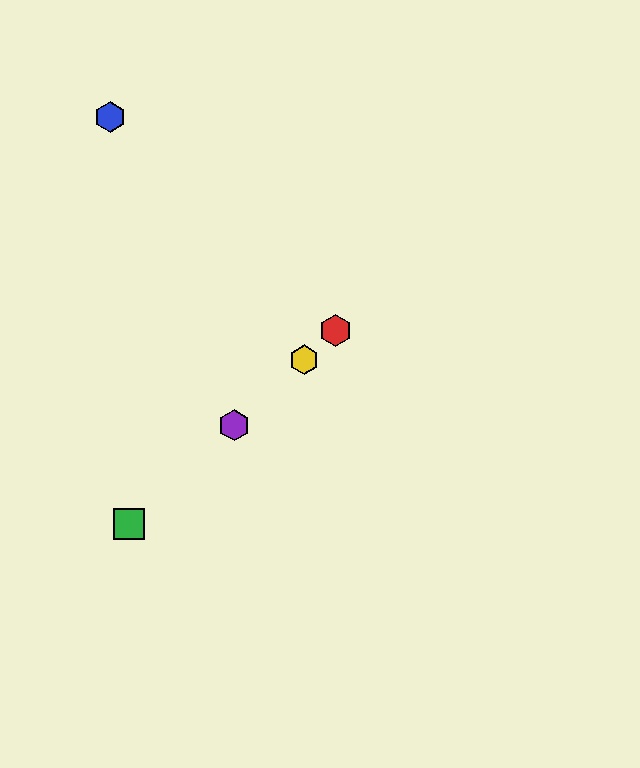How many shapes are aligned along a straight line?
4 shapes (the red hexagon, the green square, the yellow hexagon, the purple hexagon) are aligned along a straight line.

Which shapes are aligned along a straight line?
The red hexagon, the green square, the yellow hexagon, the purple hexagon are aligned along a straight line.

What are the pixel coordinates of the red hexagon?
The red hexagon is at (335, 330).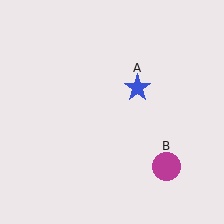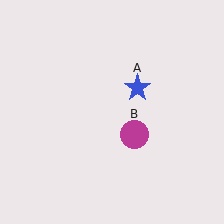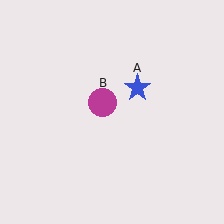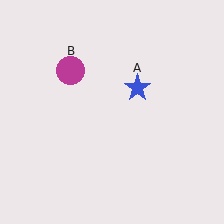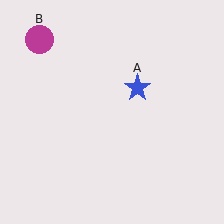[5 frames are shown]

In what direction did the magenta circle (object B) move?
The magenta circle (object B) moved up and to the left.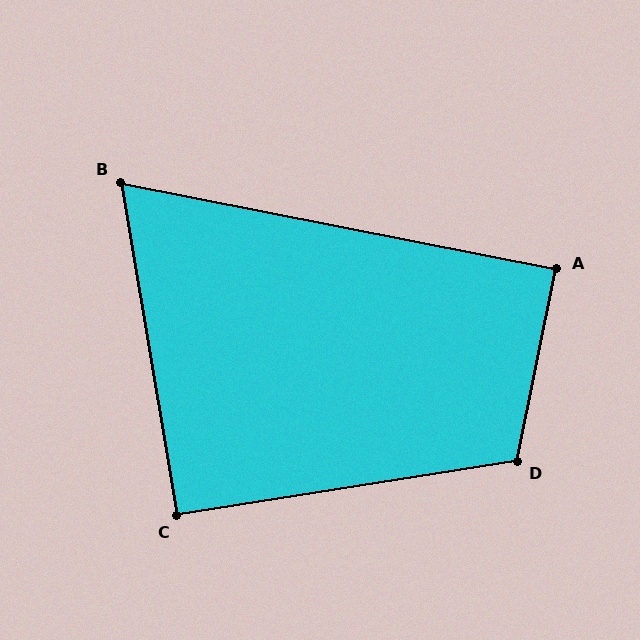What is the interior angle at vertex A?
Approximately 89 degrees (approximately right).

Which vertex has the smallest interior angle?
B, at approximately 69 degrees.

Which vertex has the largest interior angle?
D, at approximately 111 degrees.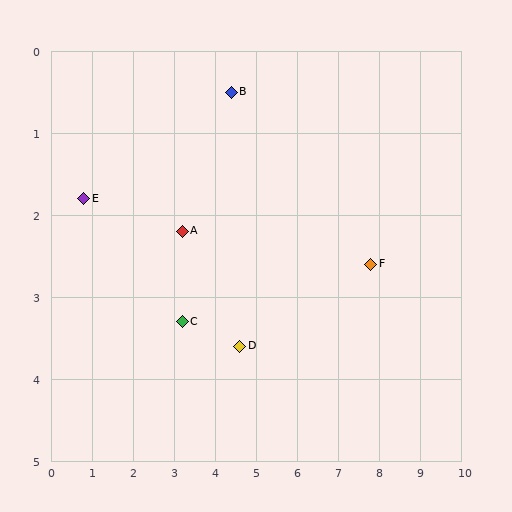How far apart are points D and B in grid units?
Points D and B are about 3.1 grid units apart.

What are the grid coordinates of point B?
Point B is at approximately (4.4, 0.5).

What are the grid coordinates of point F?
Point F is at approximately (7.8, 2.6).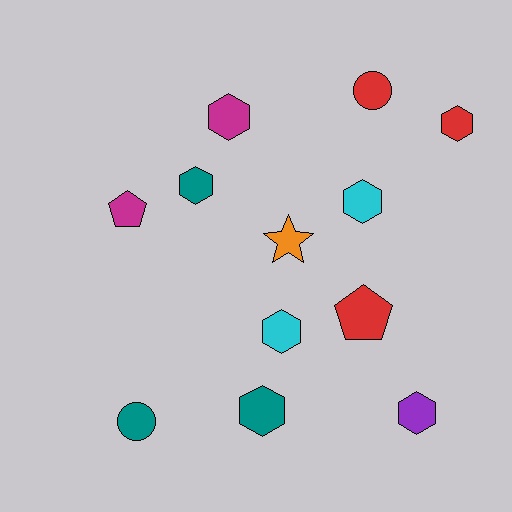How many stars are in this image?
There is 1 star.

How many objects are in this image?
There are 12 objects.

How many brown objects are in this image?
There are no brown objects.